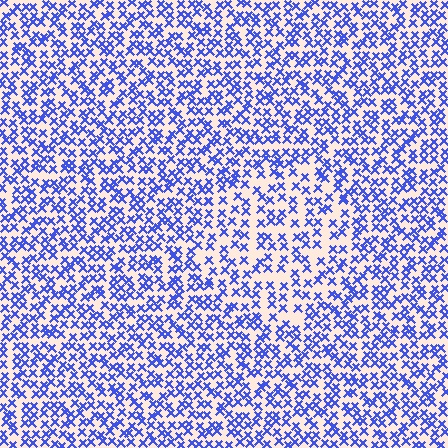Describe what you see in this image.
The image contains small blue elements arranged at two different densities. A circle-shaped region is visible where the elements are less densely packed than the surrounding area.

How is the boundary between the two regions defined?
The boundary is defined by a change in element density (approximately 1.5x ratio). All elements are the same color, size, and shape.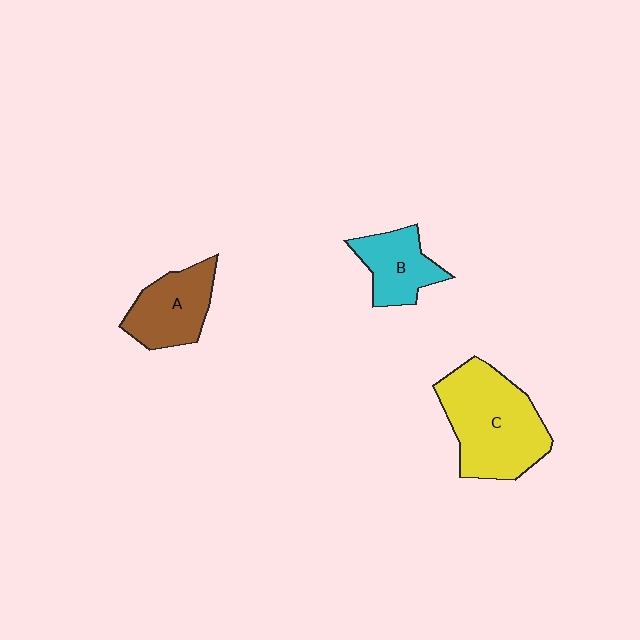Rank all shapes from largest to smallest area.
From largest to smallest: C (yellow), A (brown), B (cyan).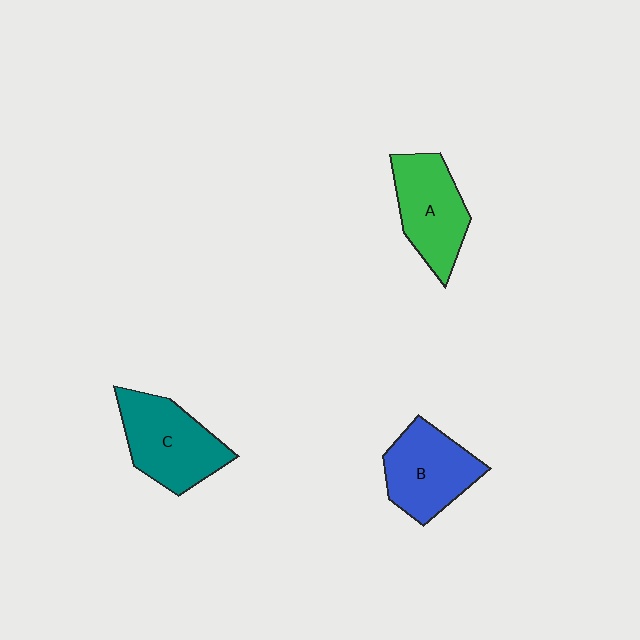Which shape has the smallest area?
Shape A (green).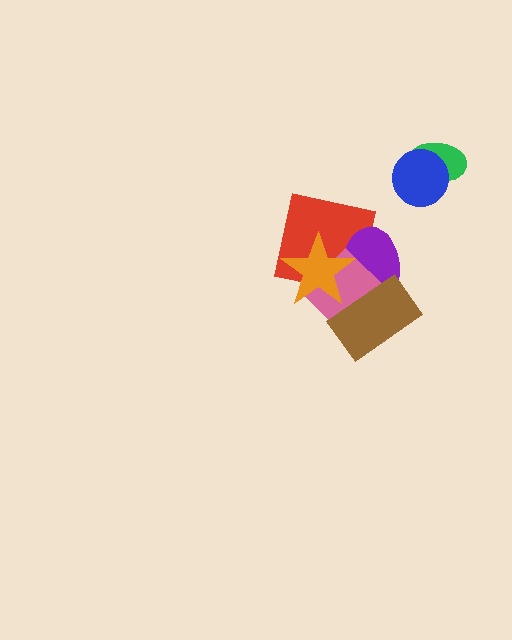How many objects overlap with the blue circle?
1 object overlaps with the blue circle.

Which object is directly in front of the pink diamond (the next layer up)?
The orange star is directly in front of the pink diamond.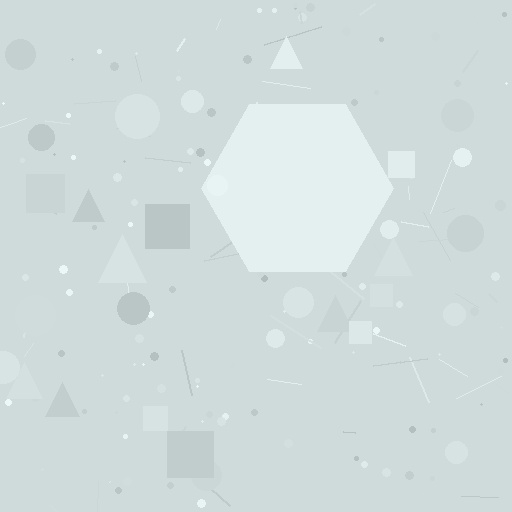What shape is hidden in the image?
A hexagon is hidden in the image.